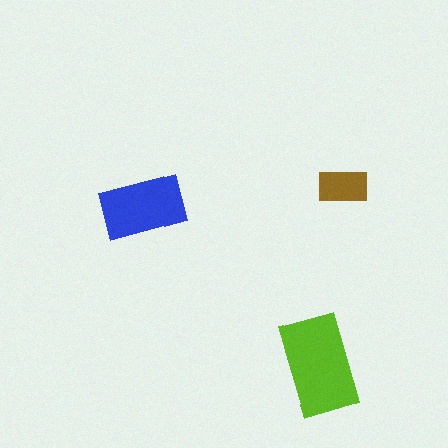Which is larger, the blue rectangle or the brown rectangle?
The blue one.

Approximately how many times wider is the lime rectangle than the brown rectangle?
About 2 times wider.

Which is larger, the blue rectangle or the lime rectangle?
The lime one.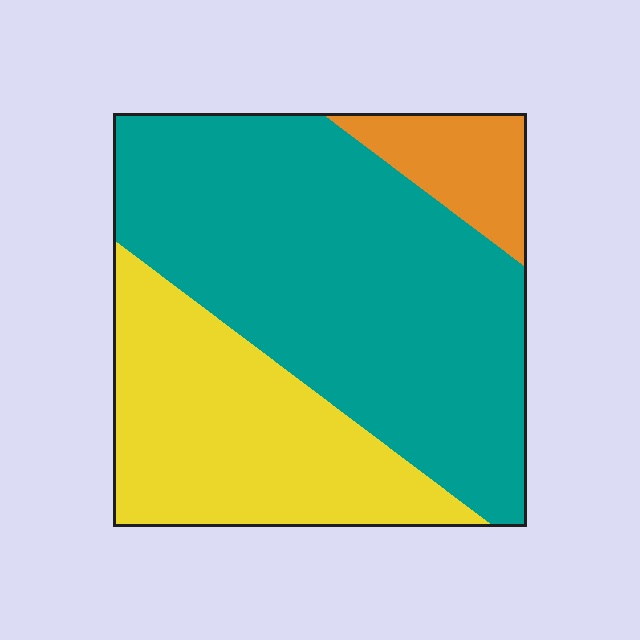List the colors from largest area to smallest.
From largest to smallest: teal, yellow, orange.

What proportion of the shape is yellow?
Yellow covers roughly 30% of the shape.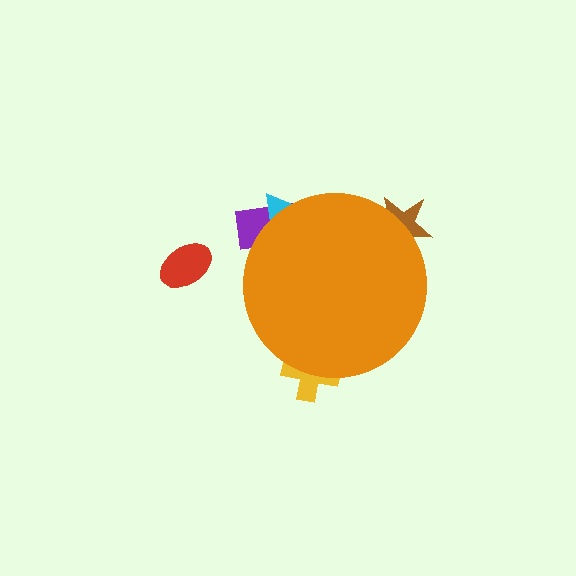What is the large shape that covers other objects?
An orange circle.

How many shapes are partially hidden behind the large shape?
4 shapes are partially hidden.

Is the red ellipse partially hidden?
No, the red ellipse is fully visible.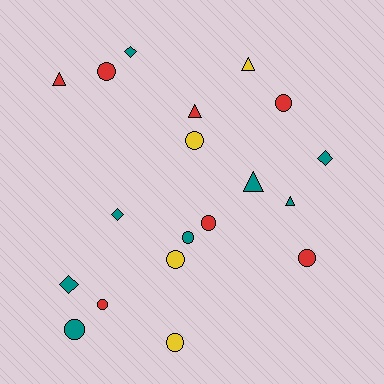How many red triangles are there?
There are 2 red triangles.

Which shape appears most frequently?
Circle, with 10 objects.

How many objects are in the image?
There are 19 objects.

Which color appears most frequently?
Teal, with 8 objects.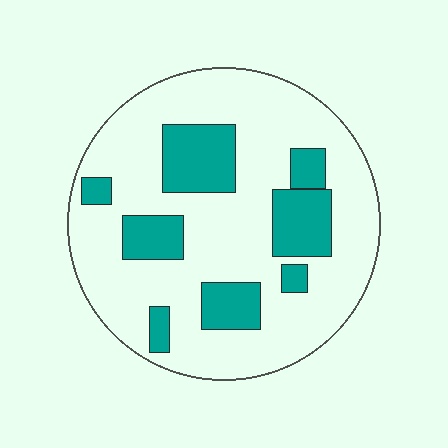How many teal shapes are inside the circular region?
8.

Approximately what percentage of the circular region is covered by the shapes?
Approximately 25%.